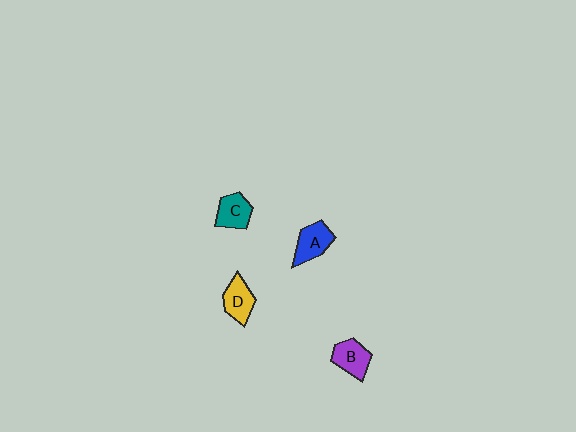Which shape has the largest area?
Shape A (blue).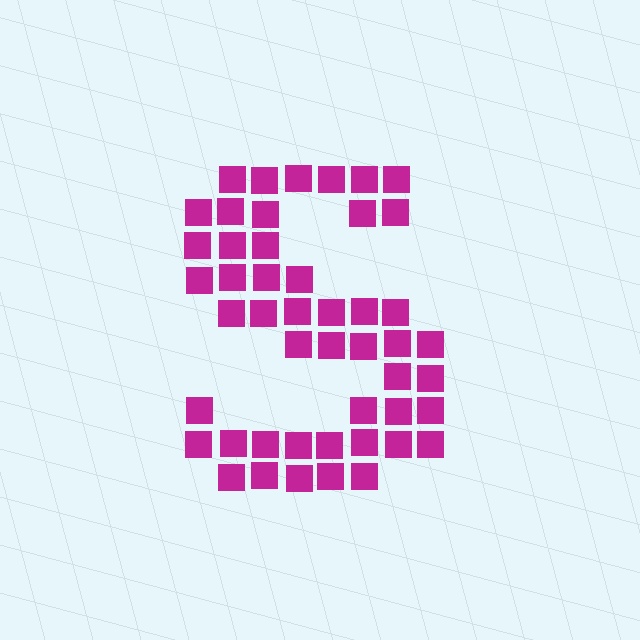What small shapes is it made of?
It is made of small squares.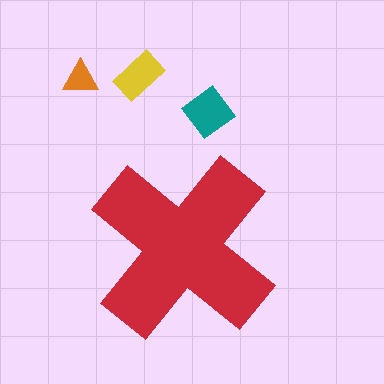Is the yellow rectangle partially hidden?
No, the yellow rectangle is fully visible.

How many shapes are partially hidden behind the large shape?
0 shapes are partially hidden.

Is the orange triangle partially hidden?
No, the orange triangle is fully visible.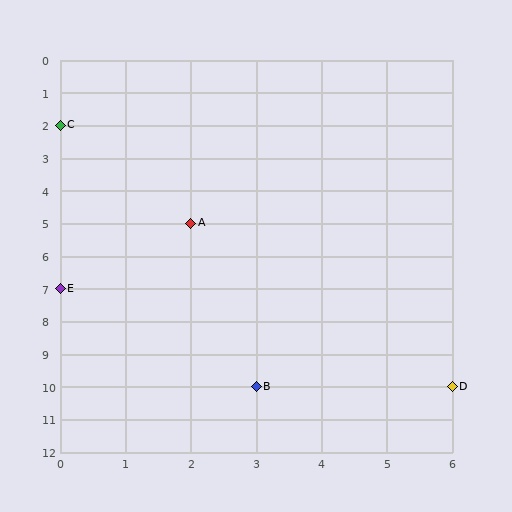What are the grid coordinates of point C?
Point C is at grid coordinates (0, 2).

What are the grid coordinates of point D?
Point D is at grid coordinates (6, 10).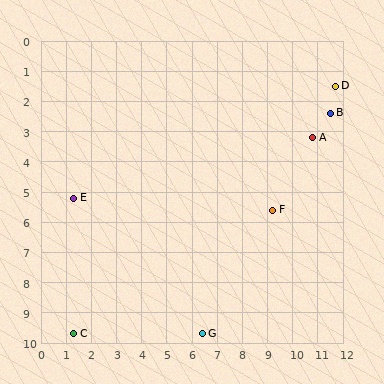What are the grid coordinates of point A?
Point A is at approximately (10.8, 3.2).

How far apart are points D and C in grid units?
Points D and C are about 13.2 grid units apart.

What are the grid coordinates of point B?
Point B is at approximately (11.5, 2.4).